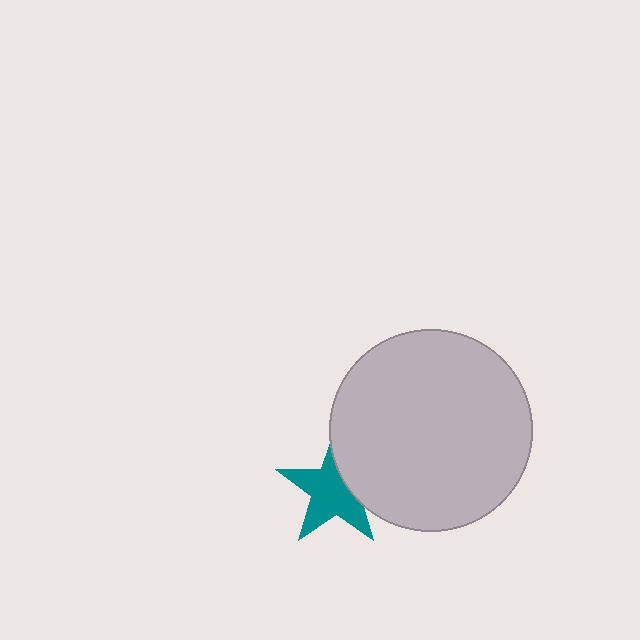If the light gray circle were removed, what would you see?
You would see the complete teal star.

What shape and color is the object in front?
The object in front is a light gray circle.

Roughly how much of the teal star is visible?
Most of it is visible (roughly 69%).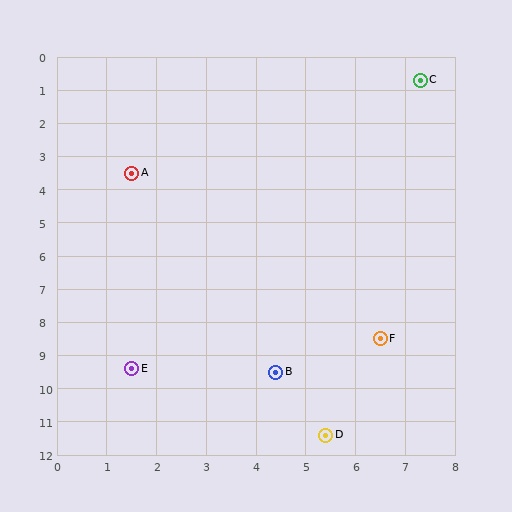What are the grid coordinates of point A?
Point A is at approximately (1.5, 3.5).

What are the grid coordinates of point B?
Point B is at approximately (4.4, 9.5).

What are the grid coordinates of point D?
Point D is at approximately (5.4, 11.4).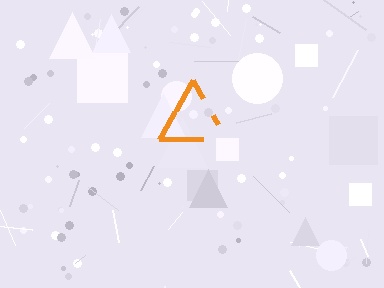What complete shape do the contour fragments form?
The contour fragments form a triangle.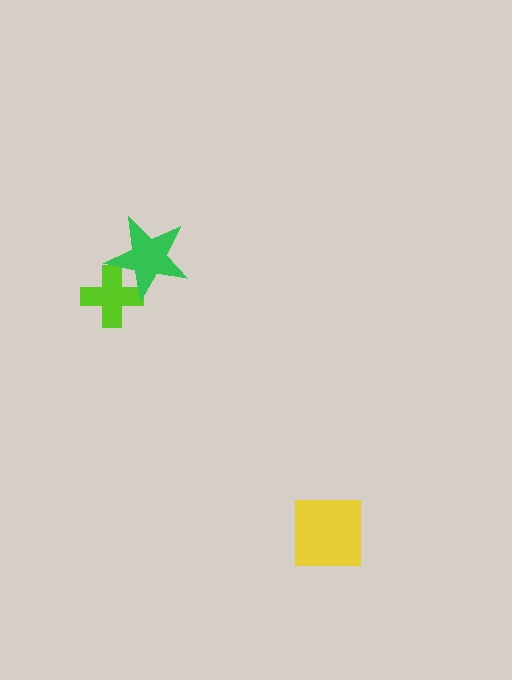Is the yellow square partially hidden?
No, no other shape covers it.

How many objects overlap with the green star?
1 object overlaps with the green star.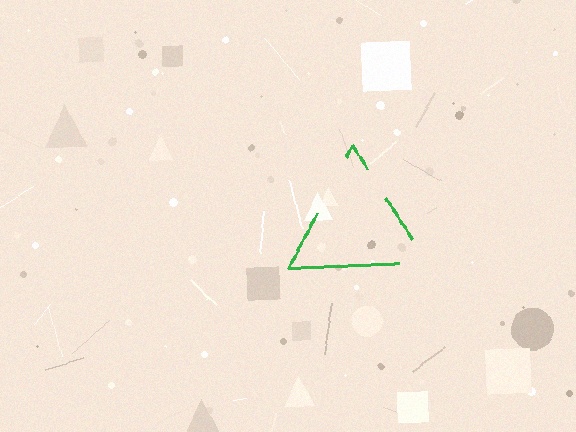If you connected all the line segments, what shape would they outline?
They would outline a triangle.